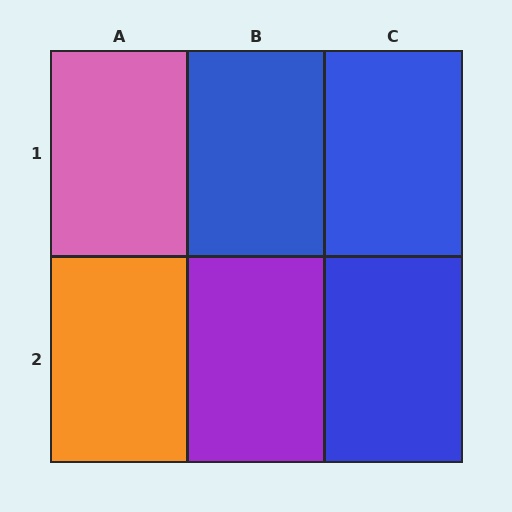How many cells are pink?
1 cell is pink.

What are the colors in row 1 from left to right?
Pink, blue, blue.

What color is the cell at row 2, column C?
Blue.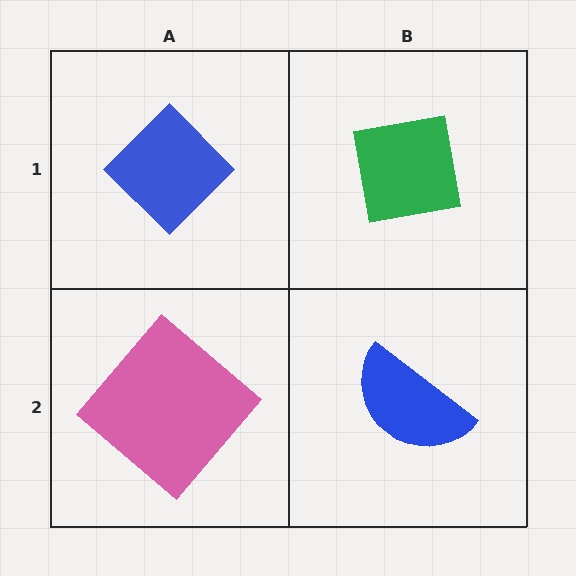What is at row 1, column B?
A green square.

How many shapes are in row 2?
2 shapes.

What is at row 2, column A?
A pink diamond.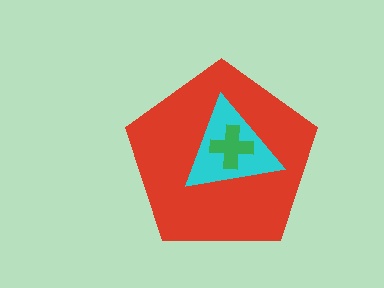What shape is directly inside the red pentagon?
The cyan triangle.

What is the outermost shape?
The red pentagon.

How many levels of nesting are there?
3.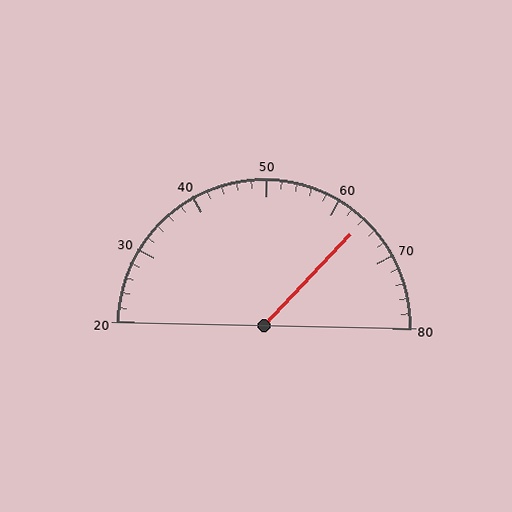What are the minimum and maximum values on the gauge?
The gauge ranges from 20 to 80.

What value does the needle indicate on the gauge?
The needle indicates approximately 64.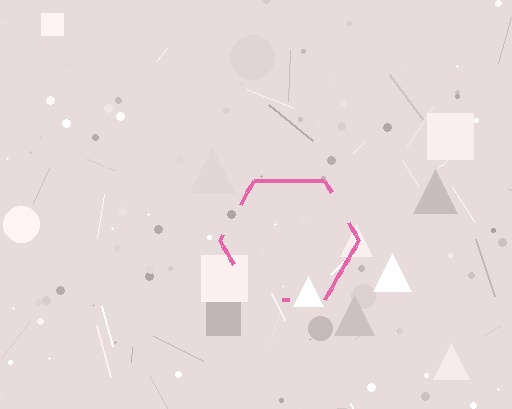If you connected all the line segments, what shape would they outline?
They would outline a hexagon.